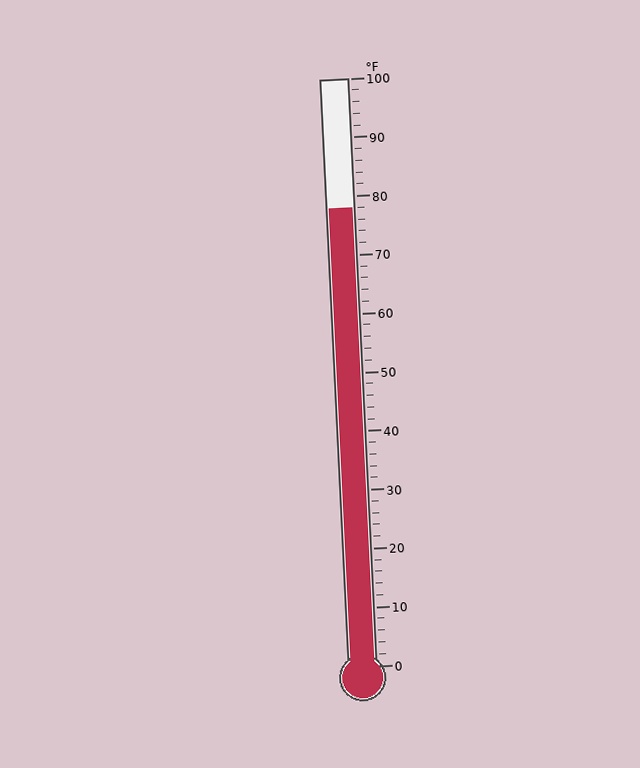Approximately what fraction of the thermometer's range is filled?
The thermometer is filled to approximately 80% of its range.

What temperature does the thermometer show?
The thermometer shows approximately 78°F.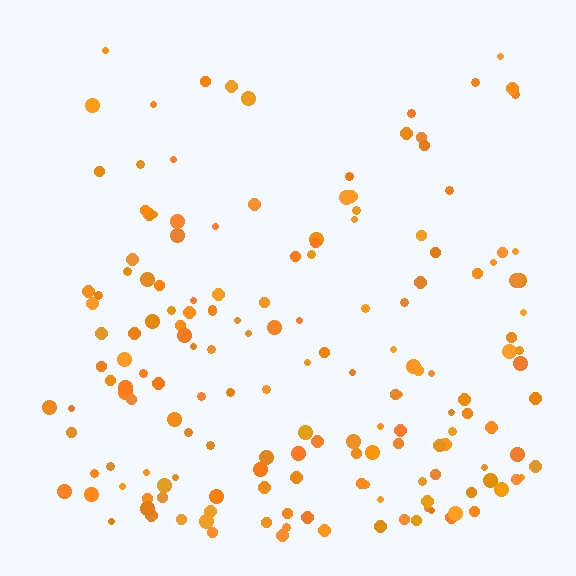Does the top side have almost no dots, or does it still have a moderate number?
Still a moderate number, just noticeably fewer than the bottom.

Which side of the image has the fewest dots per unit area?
The top.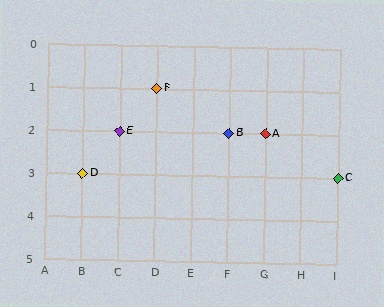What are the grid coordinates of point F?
Point F is at grid coordinates (D, 1).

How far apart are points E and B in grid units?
Points E and B are 3 columns apart.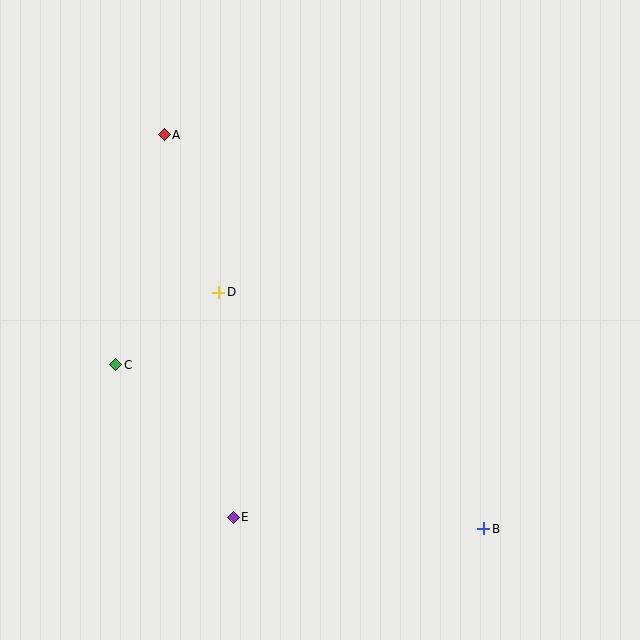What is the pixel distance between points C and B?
The distance between C and B is 403 pixels.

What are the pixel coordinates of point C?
Point C is at (116, 365).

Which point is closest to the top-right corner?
Point A is closest to the top-right corner.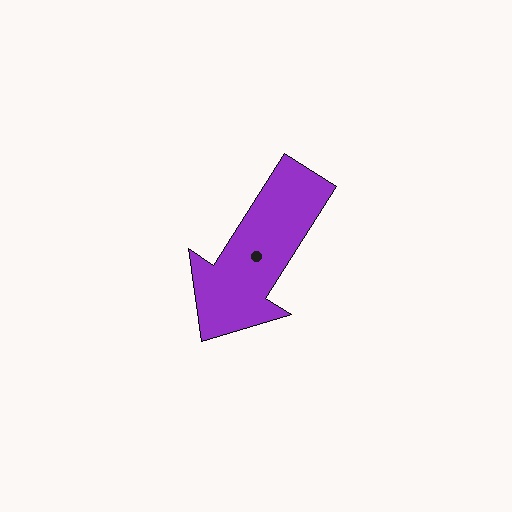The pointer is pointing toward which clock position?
Roughly 7 o'clock.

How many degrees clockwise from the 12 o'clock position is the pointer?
Approximately 212 degrees.